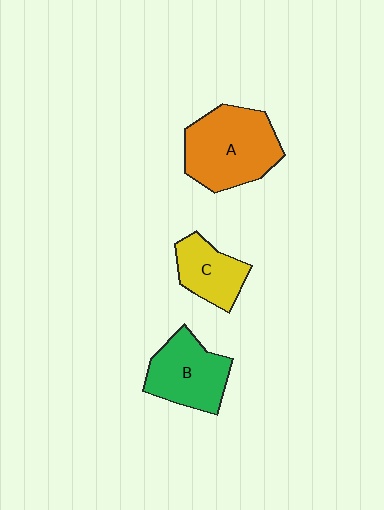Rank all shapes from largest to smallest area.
From largest to smallest: A (orange), B (green), C (yellow).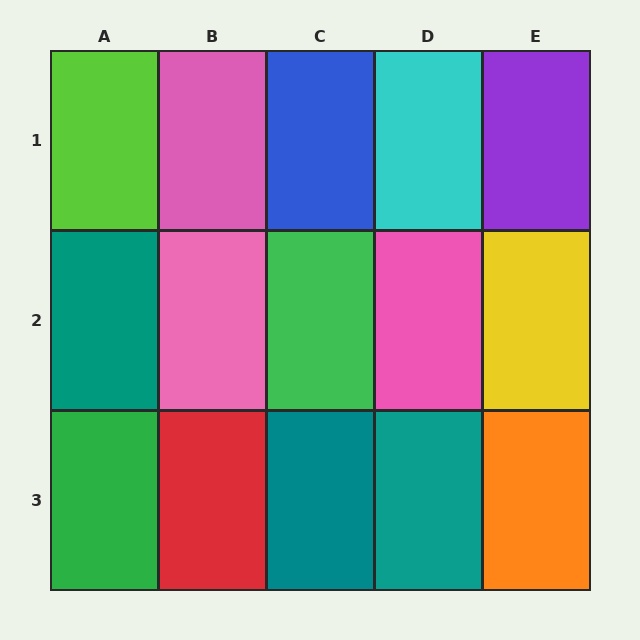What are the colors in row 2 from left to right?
Teal, pink, green, pink, yellow.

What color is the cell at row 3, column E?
Orange.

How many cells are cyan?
1 cell is cyan.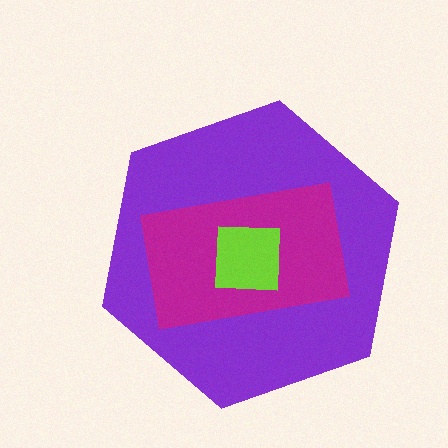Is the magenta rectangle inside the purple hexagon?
Yes.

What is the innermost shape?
The lime square.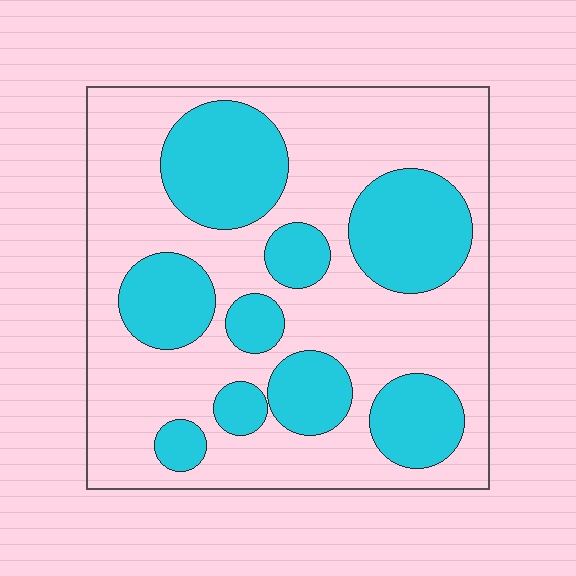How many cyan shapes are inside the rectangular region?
9.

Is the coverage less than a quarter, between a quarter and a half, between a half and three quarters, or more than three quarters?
Between a quarter and a half.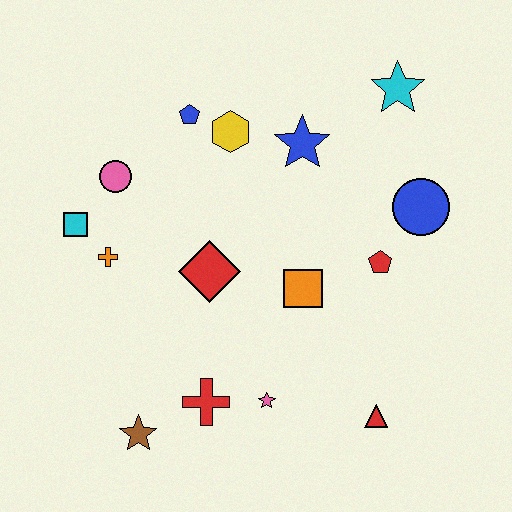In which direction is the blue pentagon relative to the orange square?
The blue pentagon is above the orange square.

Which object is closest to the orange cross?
The cyan square is closest to the orange cross.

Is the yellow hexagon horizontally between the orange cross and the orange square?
Yes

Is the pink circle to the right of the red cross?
No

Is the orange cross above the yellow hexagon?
No